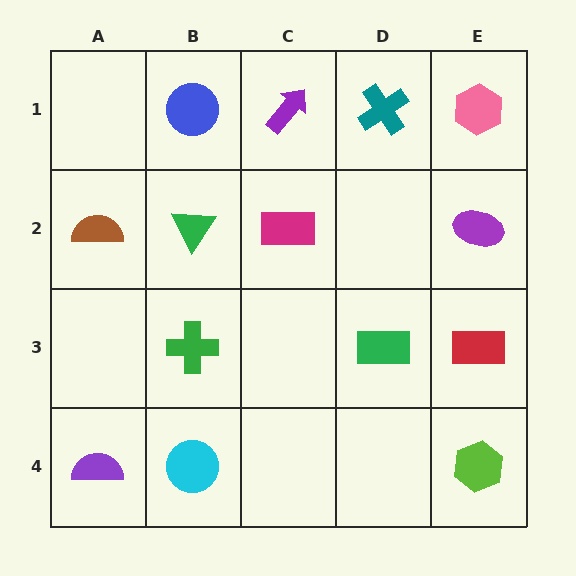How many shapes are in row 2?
4 shapes.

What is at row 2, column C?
A magenta rectangle.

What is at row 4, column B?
A cyan circle.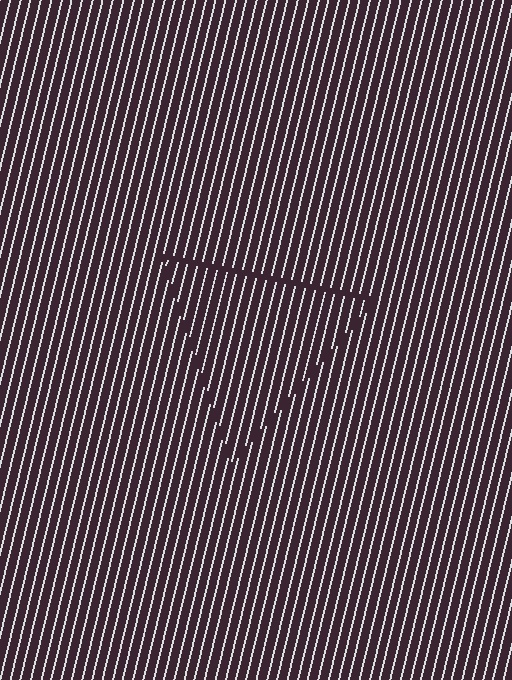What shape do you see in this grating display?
An illusory triangle. The interior of the shape contains the same grating, shifted by half a period — the contour is defined by the phase discontinuity where line-ends from the inner and outer gratings abut.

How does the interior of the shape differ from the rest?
The interior of the shape contains the same grating, shifted by half a period — the contour is defined by the phase discontinuity where line-ends from the inner and outer gratings abut.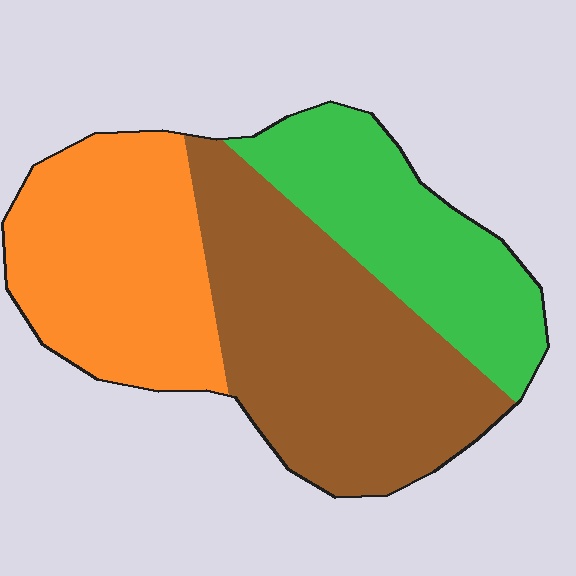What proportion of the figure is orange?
Orange takes up about one third (1/3) of the figure.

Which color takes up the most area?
Brown, at roughly 40%.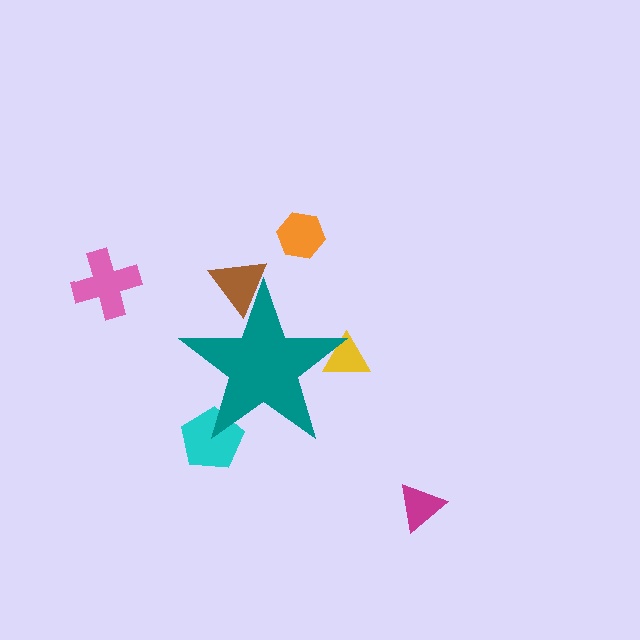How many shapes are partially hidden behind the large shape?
3 shapes are partially hidden.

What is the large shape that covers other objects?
A teal star.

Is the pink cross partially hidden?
No, the pink cross is fully visible.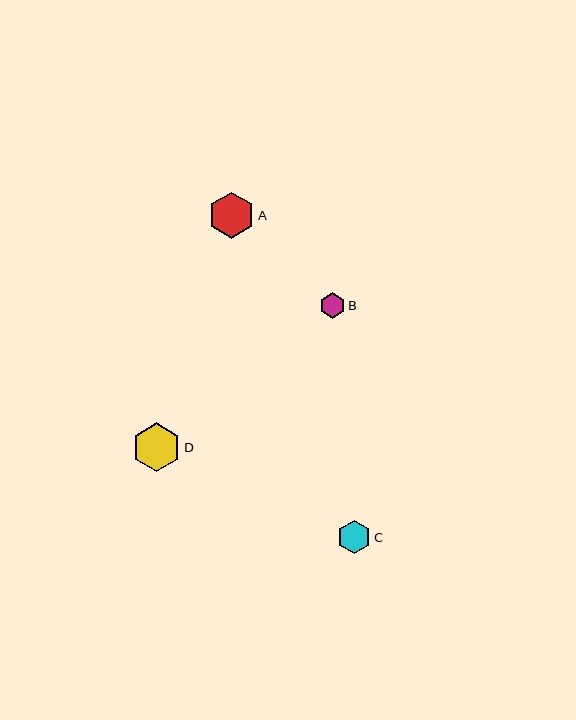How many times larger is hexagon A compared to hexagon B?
Hexagon A is approximately 1.8 times the size of hexagon B.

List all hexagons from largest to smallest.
From largest to smallest: D, A, C, B.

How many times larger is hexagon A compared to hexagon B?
Hexagon A is approximately 1.8 times the size of hexagon B.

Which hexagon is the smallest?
Hexagon B is the smallest with a size of approximately 26 pixels.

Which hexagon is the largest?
Hexagon D is the largest with a size of approximately 49 pixels.